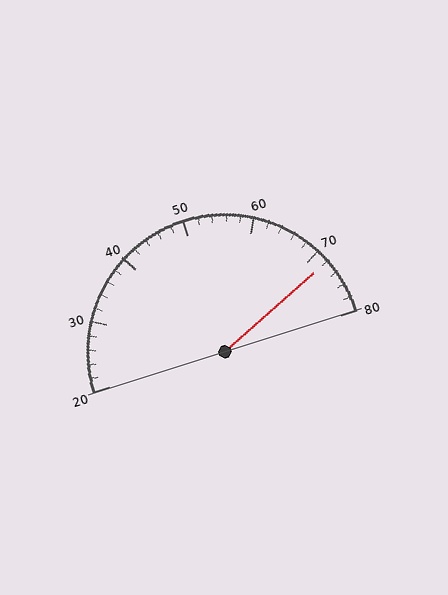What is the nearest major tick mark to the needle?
The nearest major tick mark is 70.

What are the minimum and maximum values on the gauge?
The gauge ranges from 20 to 80.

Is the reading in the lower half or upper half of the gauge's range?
The reading is in the upper half of the range (20 to 80).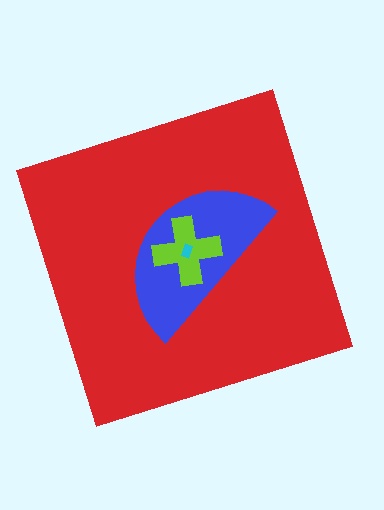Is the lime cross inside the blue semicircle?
Yes.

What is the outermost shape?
The red square.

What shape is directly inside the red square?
The blue semicircle.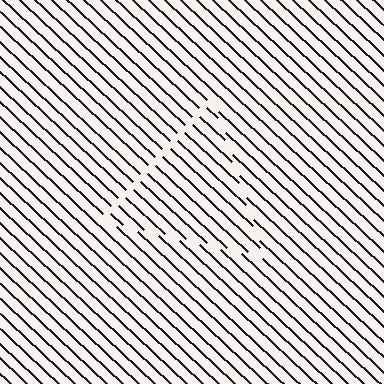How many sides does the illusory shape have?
3 sides — the line-ends trace a triangle.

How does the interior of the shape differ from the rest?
The interior of the shape contains the same grating, shifted by half a period — the contour is defined by the phase discontinuity where line-ends from the inner and outer gratings abut.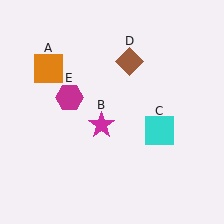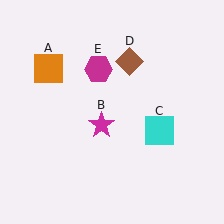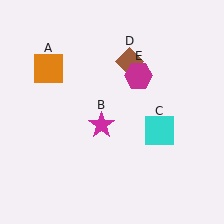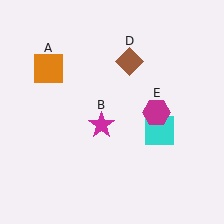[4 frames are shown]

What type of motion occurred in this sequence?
The magenta hexagon (object E) rotated clockwise around the center of the scene.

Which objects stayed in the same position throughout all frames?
Orange square (object A) and magenta star (object B) and cyan square (object C) and brown diamond (object D) remained stationary.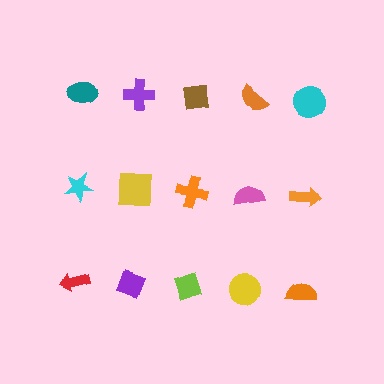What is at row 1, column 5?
A cyan circle.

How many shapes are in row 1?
5 shapes.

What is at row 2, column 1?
A cyan star.